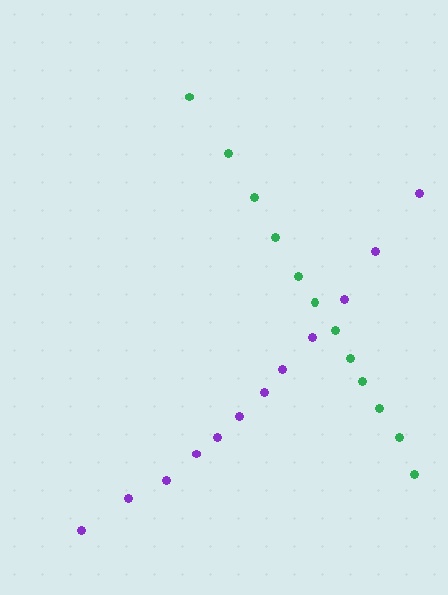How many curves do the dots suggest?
There are 2 distinct paths.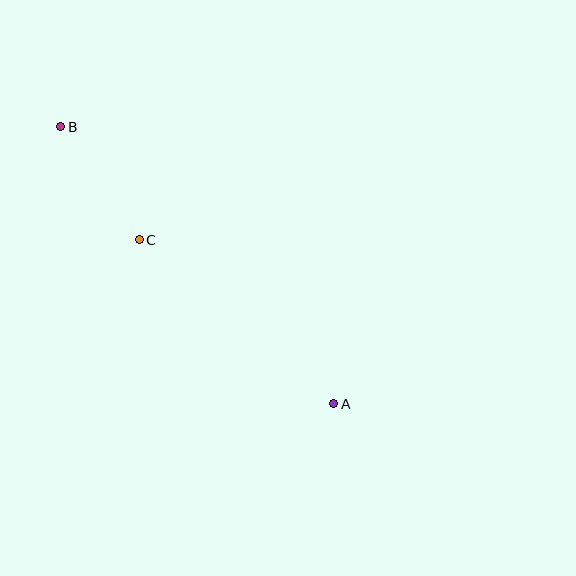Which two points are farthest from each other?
Points A and B are farthest from each other.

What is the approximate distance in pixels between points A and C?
The distance between A and C is approximately 254 pixels.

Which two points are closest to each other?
Points B and C are closest to each other.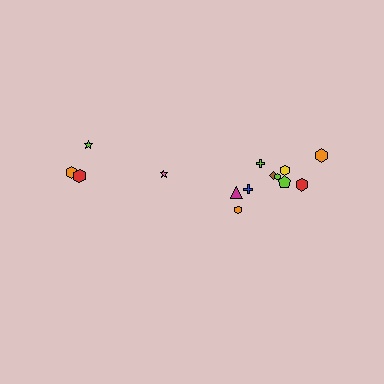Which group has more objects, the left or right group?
The right group.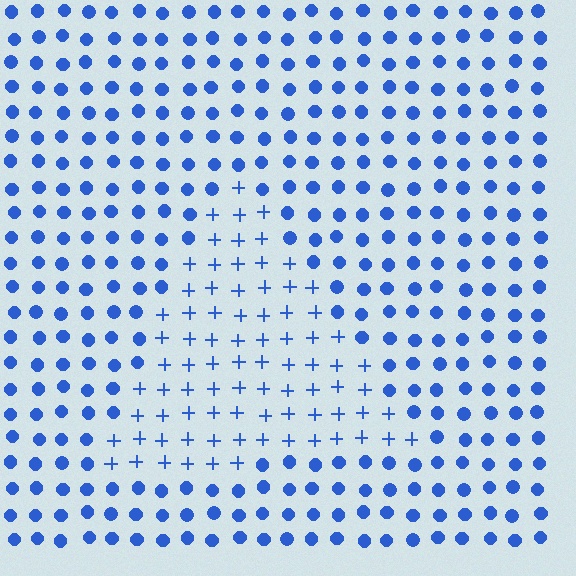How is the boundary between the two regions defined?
The boundary is defined by a change in element shape: plus signs inside vs. circles outside. All elements share the same color and spacing.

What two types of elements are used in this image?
The image uses plus signs inside the triangle region and circles outside it.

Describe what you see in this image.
The image is filled with small blue elements arranged in a uniform grid. A triangle-shaped region contains plus signs, while the surrounding area contains circles. The boundary is defined purely by the change in element shape.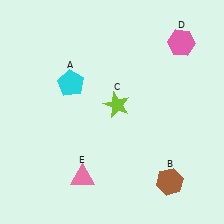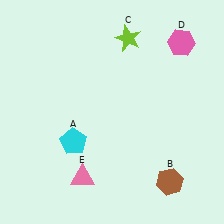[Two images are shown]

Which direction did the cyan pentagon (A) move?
The cyan pentagon (A) moved down.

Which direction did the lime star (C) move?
The lime star (C) moved up.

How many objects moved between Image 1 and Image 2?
2 objects moved between the two images.